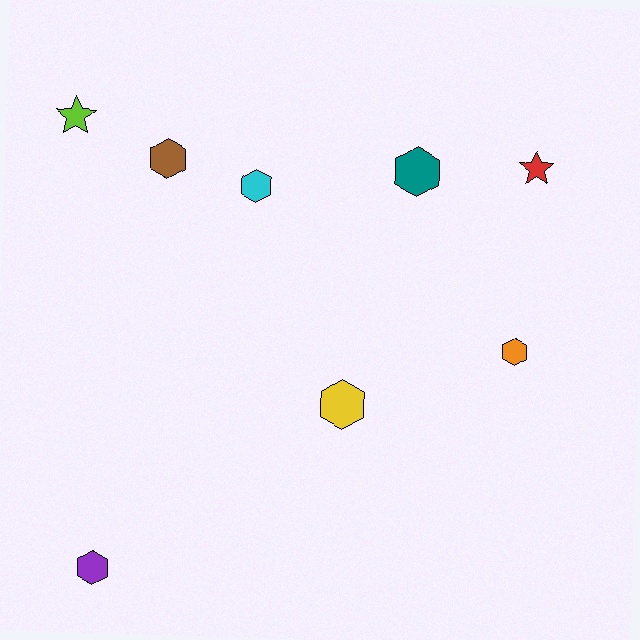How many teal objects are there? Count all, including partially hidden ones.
There is 1 teal object.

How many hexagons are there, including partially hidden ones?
There are 6 hexagons.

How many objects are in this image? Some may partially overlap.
There are 8 objects.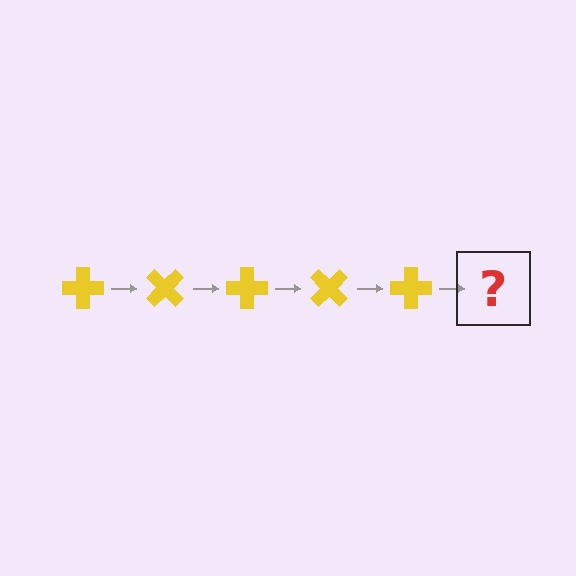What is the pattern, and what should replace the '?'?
The pattern is that the cross rotates 45 degrees each step. The '?' should be a yellow cross rotated 225 degrees.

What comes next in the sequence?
The next element should be a yellow cross rotated 225 degrees.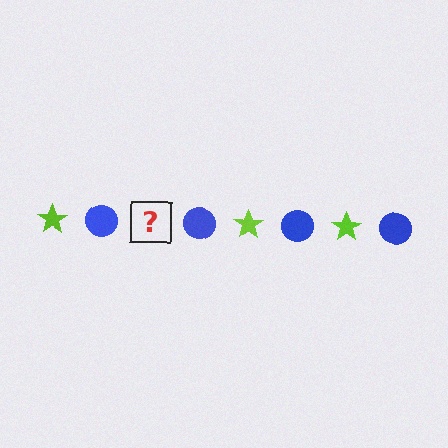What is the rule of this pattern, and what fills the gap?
The rule is that the pattern alternates between lime star and blue circle. The gap should be filled with a lime star.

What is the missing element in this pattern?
The missing element is a lime star.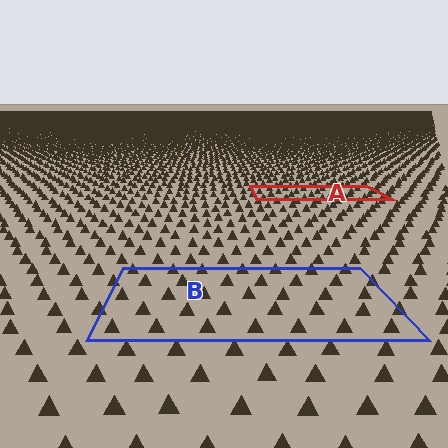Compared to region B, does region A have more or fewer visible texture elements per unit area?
Region A has more texture elements per unit area — they are packed more densely because it is farther away.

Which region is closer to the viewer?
Region B is closer. The texture elements there are larger and more spread out.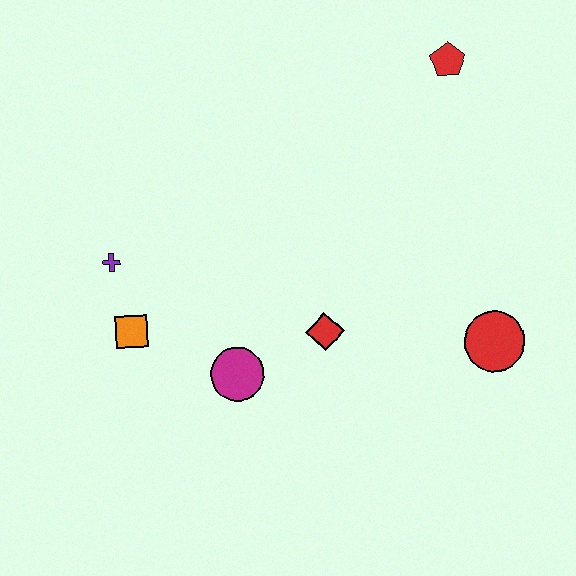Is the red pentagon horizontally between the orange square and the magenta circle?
No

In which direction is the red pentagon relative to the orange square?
The red pentagon is to the right of the orange square.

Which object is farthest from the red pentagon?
The orange square is farthest from the red pentagon.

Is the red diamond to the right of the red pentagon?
No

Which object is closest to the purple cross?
The orange square is closest to the purple cross.